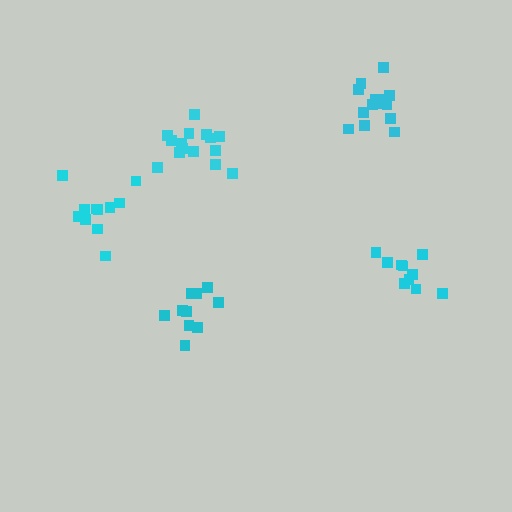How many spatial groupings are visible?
There are 5 spatial groupings.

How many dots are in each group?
Group 1: 15 dots, Group 2: 10 dots, Group 3: 15 dots, Group 4: 11 dots, Group 5: 10 dots (61 total).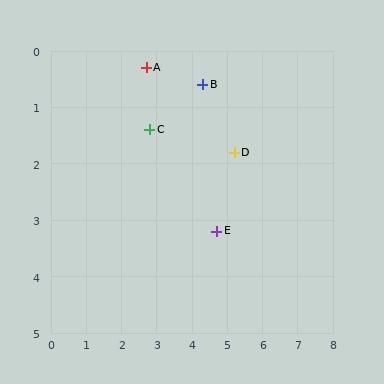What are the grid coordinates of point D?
Point D is at approximately (5.2, 1.8).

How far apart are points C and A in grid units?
Points C and A are about 1.1 grid units apart.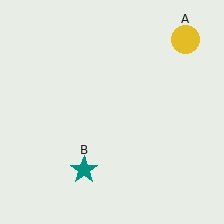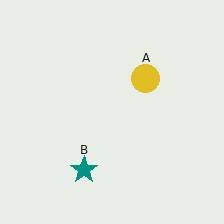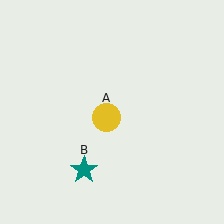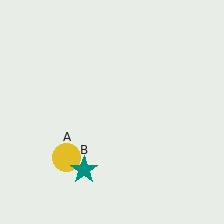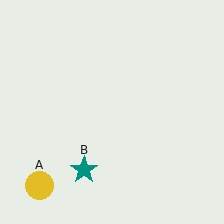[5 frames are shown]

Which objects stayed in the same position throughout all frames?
Teal star (object B) remained stationary.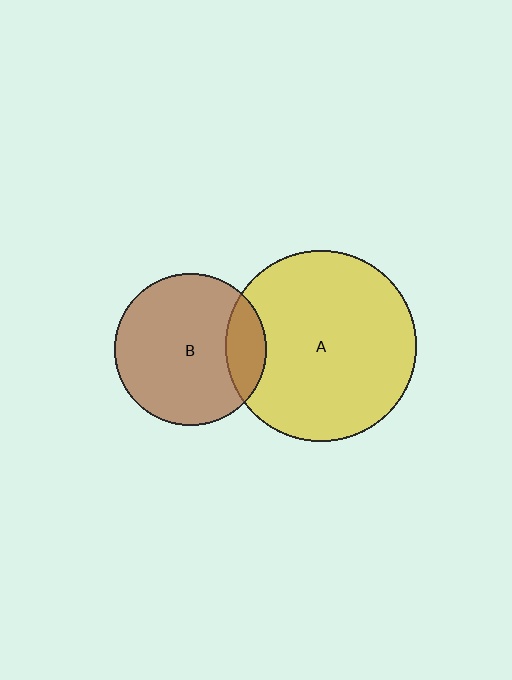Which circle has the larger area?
Circle A (yellow).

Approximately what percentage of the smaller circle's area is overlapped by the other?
Approximately 15%.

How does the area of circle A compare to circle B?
Approximately 1.6 times.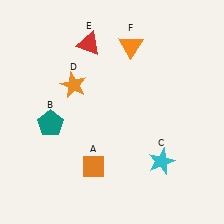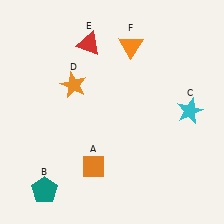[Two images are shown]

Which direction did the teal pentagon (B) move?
The teal pentagon (B) moved down.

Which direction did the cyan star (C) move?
The cyan star (C) moved up.